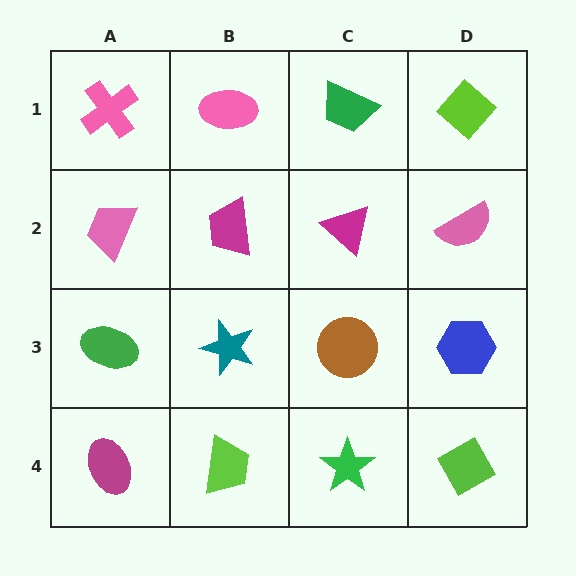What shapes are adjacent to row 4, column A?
A green ellipse (row 3, column A), a lime trapezoid (row 4, column B).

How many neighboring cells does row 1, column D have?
2.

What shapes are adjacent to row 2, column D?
A lime diamond (row 1, column D), a blue hexagon (row 3, column D), a magenta triangle (row 2, column C).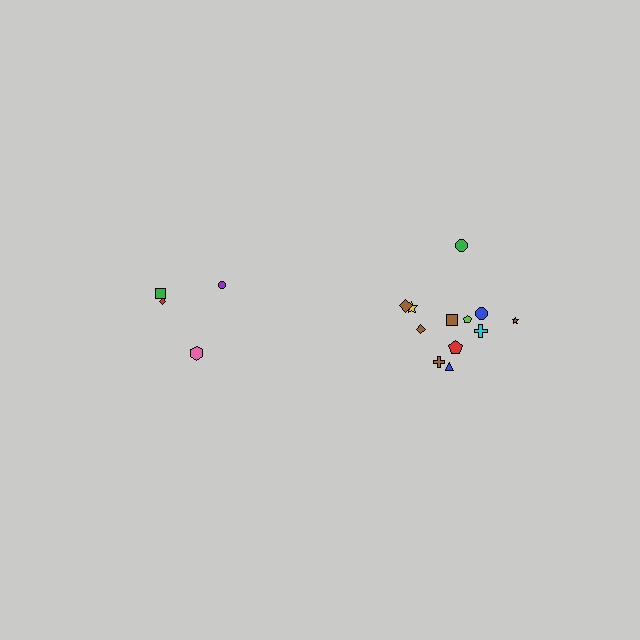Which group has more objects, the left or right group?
The right group.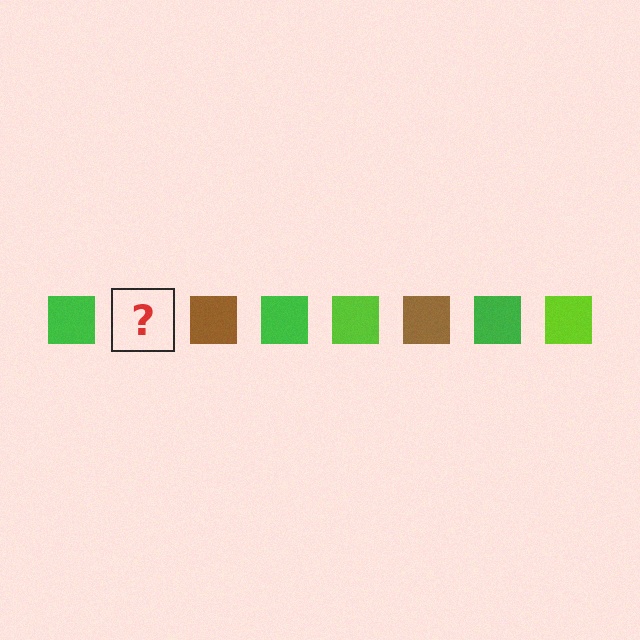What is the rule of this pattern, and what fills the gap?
The rule is that the pattern cycles through green, lime, brown squares. The gap should be filled with a lime square.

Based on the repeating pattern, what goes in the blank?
The blank should be a lime square.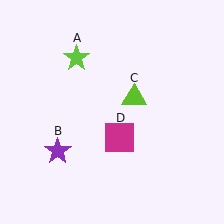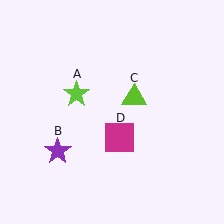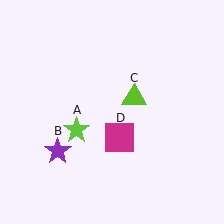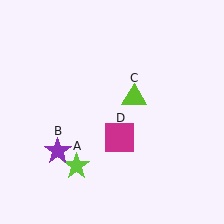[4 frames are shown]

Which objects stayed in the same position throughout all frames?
Purple star (object B) and lime triangle (object C) and magenta square (object D) remained stationary.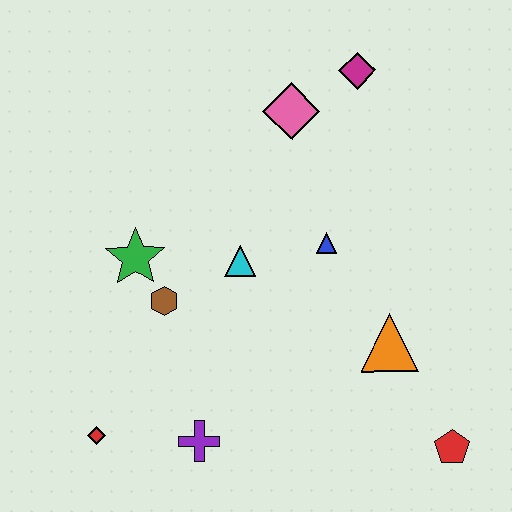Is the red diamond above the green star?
No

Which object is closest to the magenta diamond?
The pink diamond is closest to the magenta diamond.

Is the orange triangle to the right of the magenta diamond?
Yes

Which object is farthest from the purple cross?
The magenta diamond is farthest from the purple cross.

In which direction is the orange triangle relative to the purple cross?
The orange triangle is to the right of the purple cross.